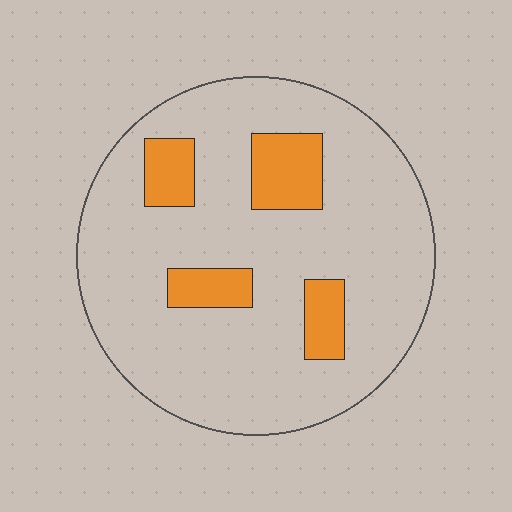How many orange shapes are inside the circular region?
4.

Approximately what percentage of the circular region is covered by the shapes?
Approximately 15%.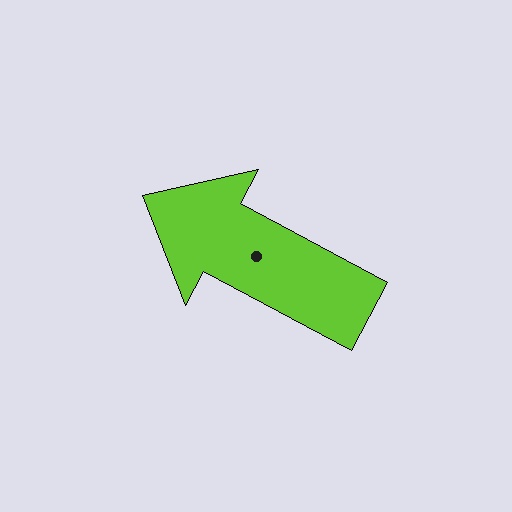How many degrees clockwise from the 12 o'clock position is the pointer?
Approximately 298 degrees.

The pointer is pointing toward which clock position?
Roughly 10 o'clock.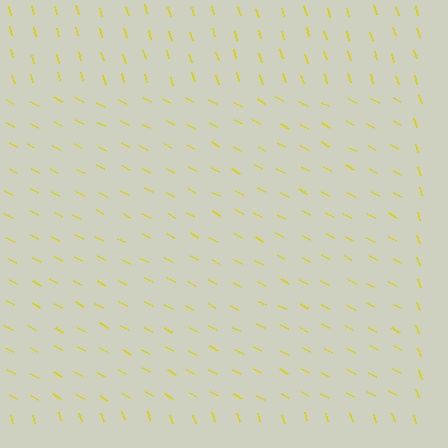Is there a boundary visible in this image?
Yes, there is a texture boundary formed by a change in line orientation.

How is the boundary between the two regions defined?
The boundary is defined purely by a change in line orientation (approximately 45 degrees difference). All lines are the same color and thickness.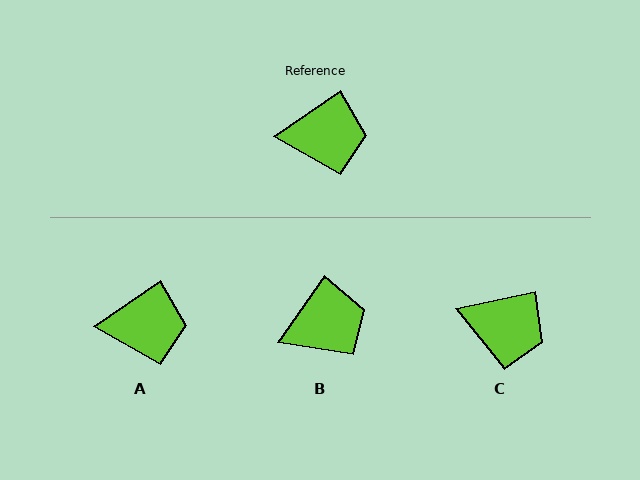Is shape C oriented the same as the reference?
No, it is off by about 22 degrees.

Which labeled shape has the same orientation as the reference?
A.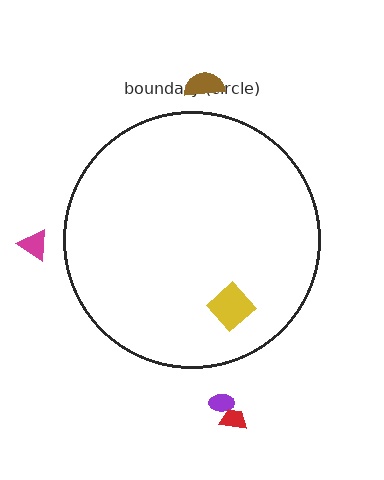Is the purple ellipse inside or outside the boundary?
Outside.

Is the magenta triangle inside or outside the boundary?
Outside.